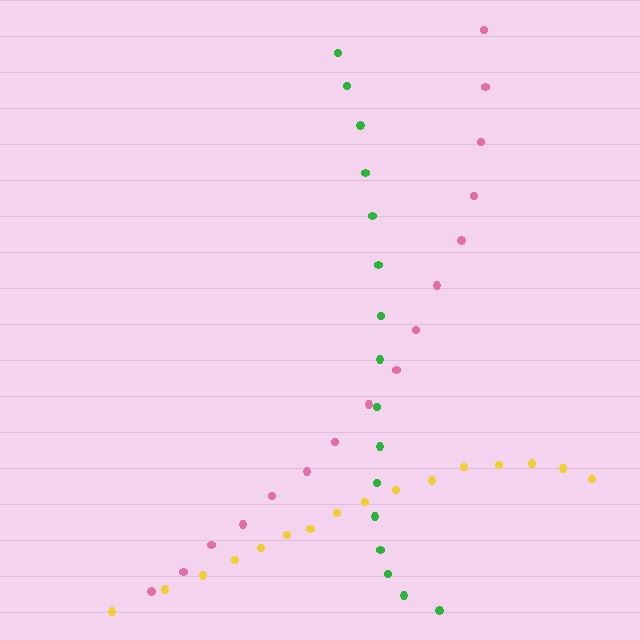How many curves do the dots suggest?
There are 3 distinct paths.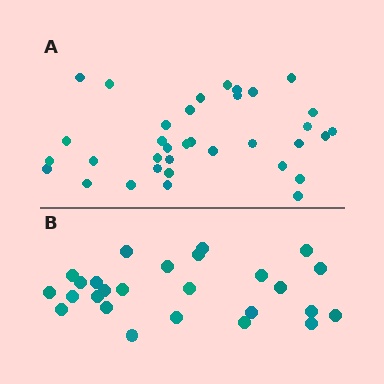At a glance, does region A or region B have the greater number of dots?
Region A (the top region) has more dots.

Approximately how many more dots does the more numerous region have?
Region A has roughly 8 or so more dots than region B.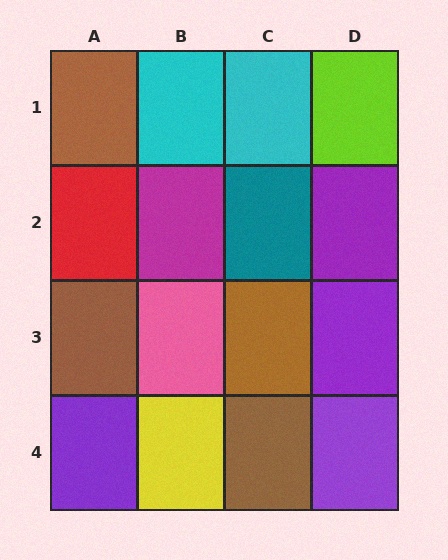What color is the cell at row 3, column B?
Pink.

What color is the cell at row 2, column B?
Magenta.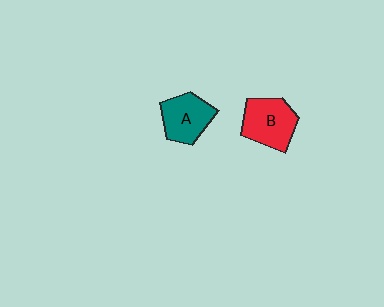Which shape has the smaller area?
Shape A (teal).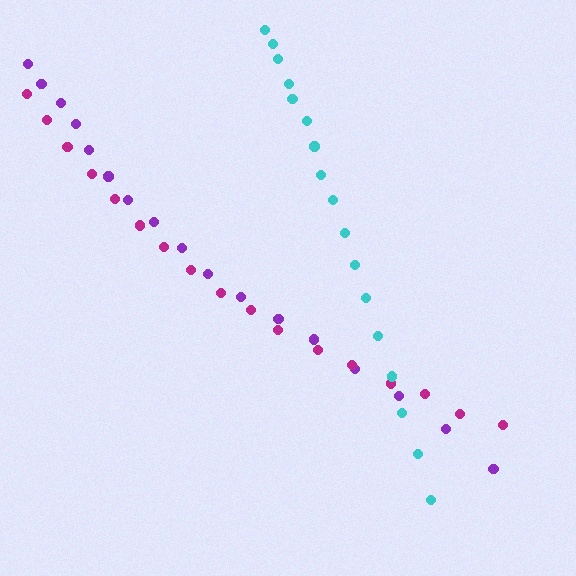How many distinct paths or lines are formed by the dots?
There are 3 distinct paths.